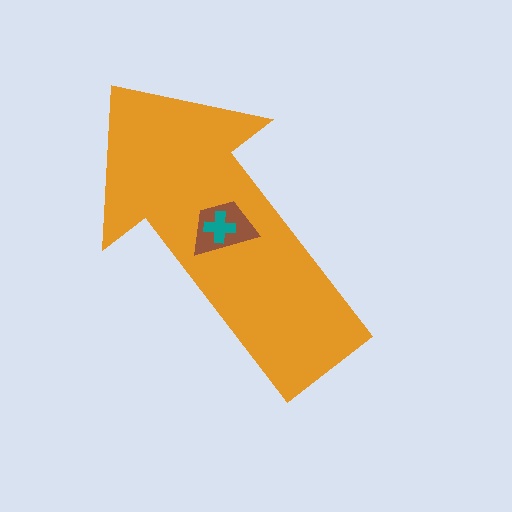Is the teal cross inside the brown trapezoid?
Yes.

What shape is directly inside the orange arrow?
The brown trapezoid.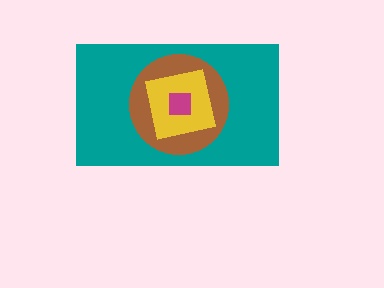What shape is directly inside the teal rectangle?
The brown circle.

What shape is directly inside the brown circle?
The yellow square.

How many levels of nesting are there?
4.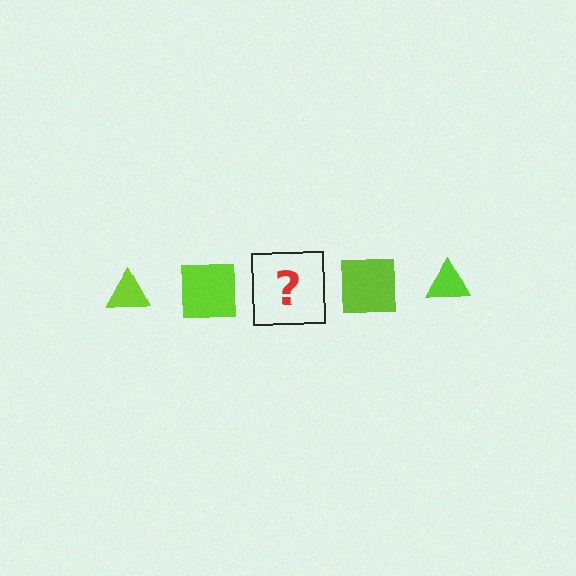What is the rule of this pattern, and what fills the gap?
The rule is that the pattern cycles through triangle, square shapes in lime. The gap should be filled with a lime triangle.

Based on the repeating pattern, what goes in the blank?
The blank should be a lime triangle.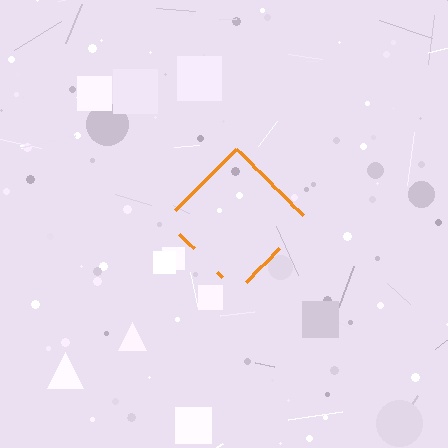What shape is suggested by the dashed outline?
The dashed outline suggests a diamond.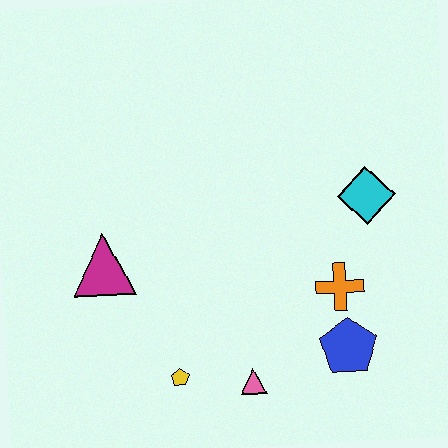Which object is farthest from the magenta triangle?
The cyan diamond is farthest from the magenta triangle.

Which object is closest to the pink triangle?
The yellow pentagon is closest to the pink triangle.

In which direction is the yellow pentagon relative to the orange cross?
The yellow pentagon is to the left of the orange cross.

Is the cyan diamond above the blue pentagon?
Yes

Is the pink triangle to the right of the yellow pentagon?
Yes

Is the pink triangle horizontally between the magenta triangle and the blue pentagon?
Yes